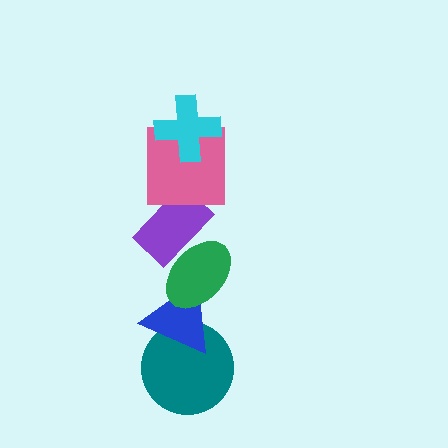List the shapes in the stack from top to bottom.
From top to bottom: the cyan cross, the pink square, the purple rectangle, the green ellipse, the blue triangle, the teal circle.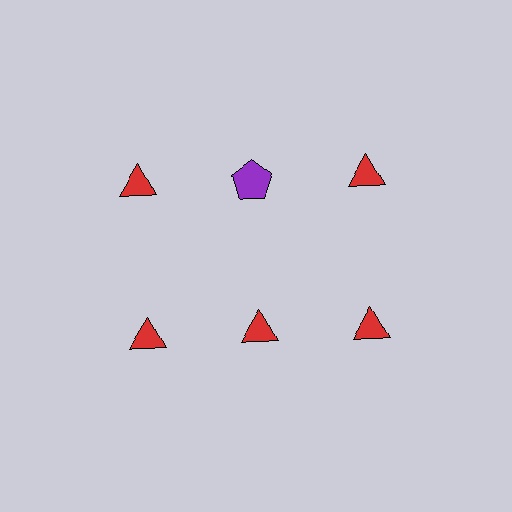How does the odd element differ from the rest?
It differs in both color (purple instead of red) and shape (pentagon instead of triangle).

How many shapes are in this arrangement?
There are 6 shapes arranged in a grid pattern.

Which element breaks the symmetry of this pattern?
The purple pentagon in the top row, second from left column breaks the symmetry. All other shapes are red triangles.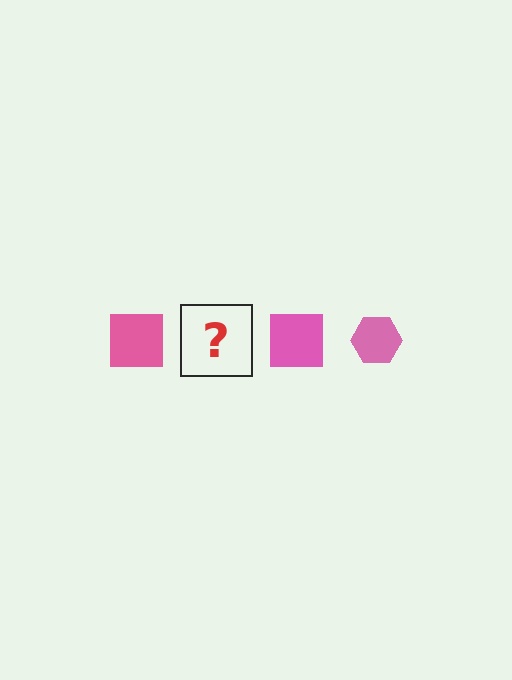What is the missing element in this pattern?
The missing element is a pink hexagon.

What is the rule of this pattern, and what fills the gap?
The rule is that the pattern cycles through square, hexagon shapes in pink. The gap should be filled with a pink hexagon.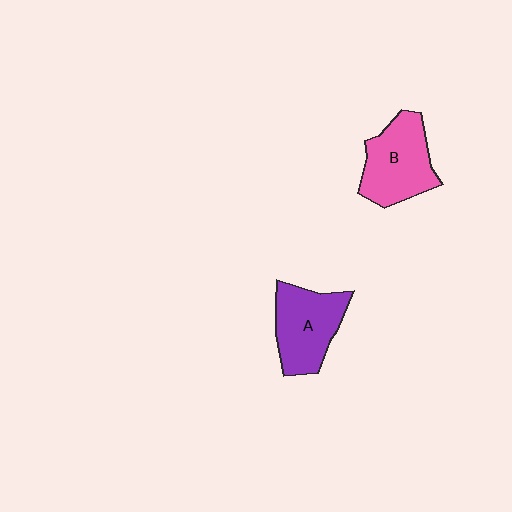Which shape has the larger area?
Shape B (pink).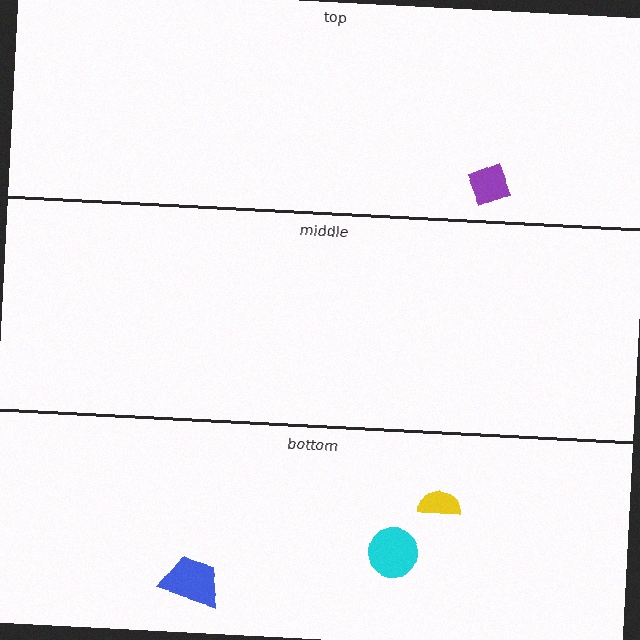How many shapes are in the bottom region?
3.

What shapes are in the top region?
The purple diamond.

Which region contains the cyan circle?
The bottom region.